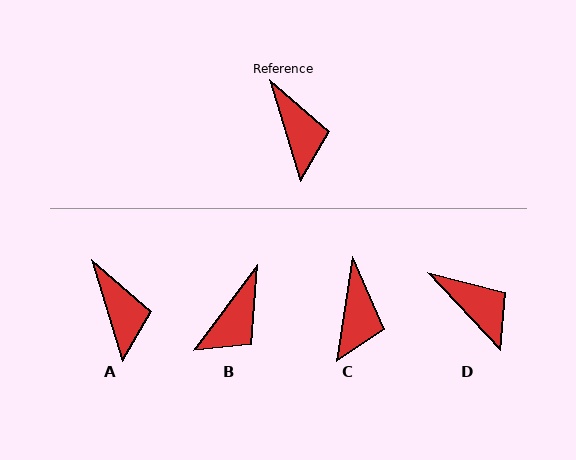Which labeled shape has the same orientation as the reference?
A.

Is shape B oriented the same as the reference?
No, it is off by about 54 degrees.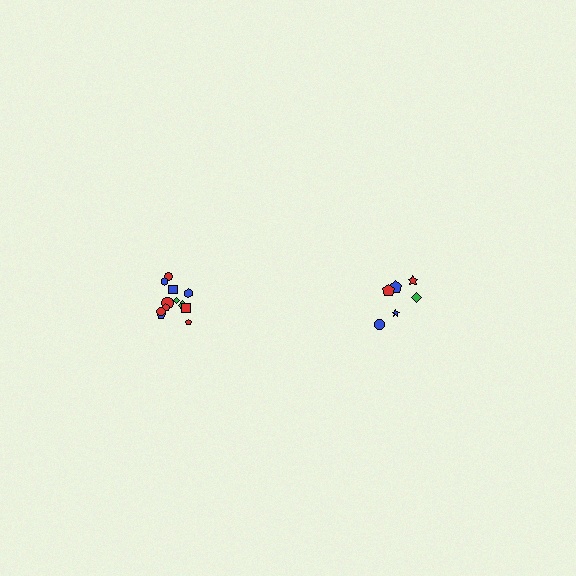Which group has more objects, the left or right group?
The left group.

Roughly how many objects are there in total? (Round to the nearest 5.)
Roughly 20 objects in total.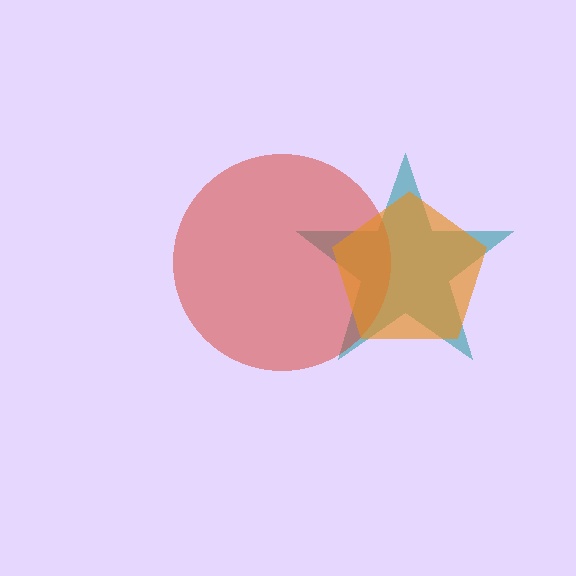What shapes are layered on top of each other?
The layered shapes are: a teal star, a red circle, an orange pentagon.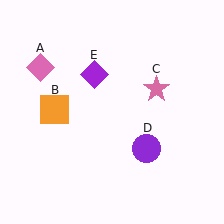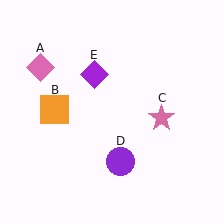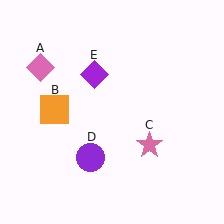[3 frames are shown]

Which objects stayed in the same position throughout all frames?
Pink diamond (object A) and orange square (object B) and purple diamond (object E) remained stationary.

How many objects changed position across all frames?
2 objects changed position: pink star (object C), purple circle (object D).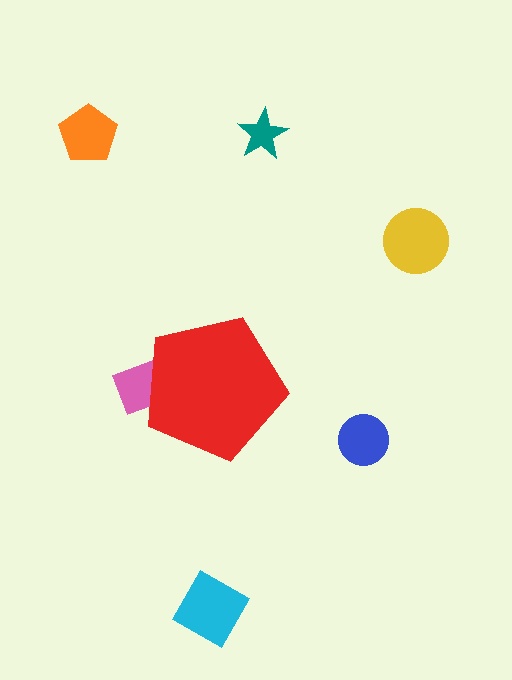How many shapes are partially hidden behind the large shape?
1 shape is partially hidden.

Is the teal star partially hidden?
No, the teal star is fully visible.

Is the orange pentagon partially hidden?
No, the orange pentagon is fully visible.